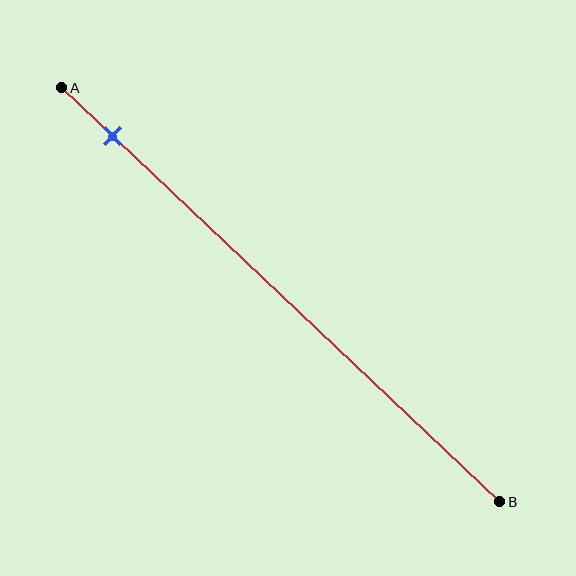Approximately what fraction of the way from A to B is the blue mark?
The blue mark is approximately 10% of the way from A to B.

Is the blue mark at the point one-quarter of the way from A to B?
No, the mark is at about 10% from A, not at the 25% one-quarter point.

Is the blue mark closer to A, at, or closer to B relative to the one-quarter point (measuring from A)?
The blue mark is closer to point A than the one-quarter point of segment AB.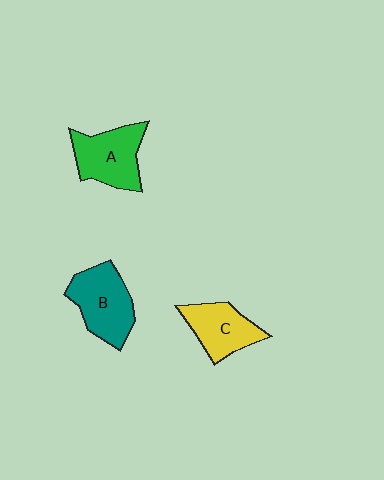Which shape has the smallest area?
Shape C (yellow).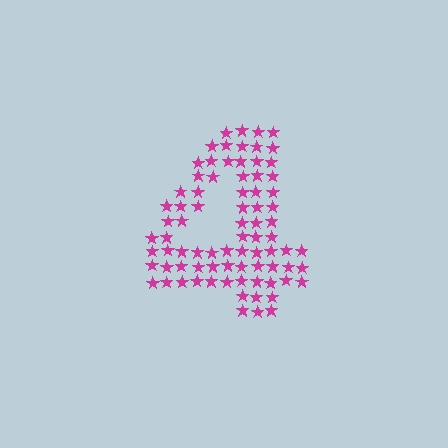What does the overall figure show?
The overall figure shows the digit 4.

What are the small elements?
The small elements are stars.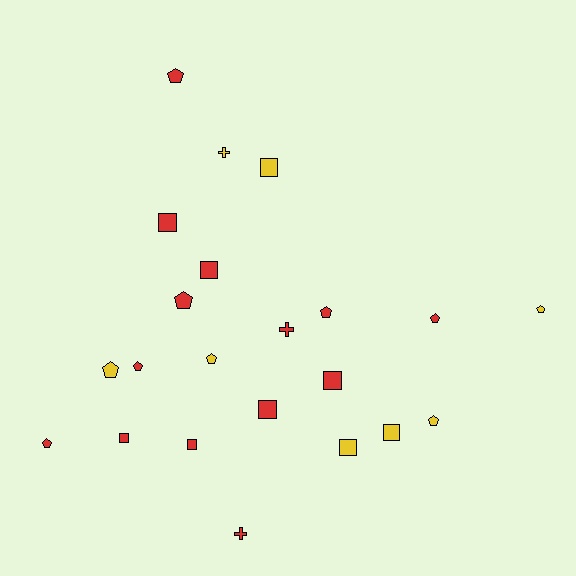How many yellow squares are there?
There are 3 yellow squares.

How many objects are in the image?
There are 22 objects.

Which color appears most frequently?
Red, with 14 objects.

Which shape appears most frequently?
Pentagon, with 10 objects.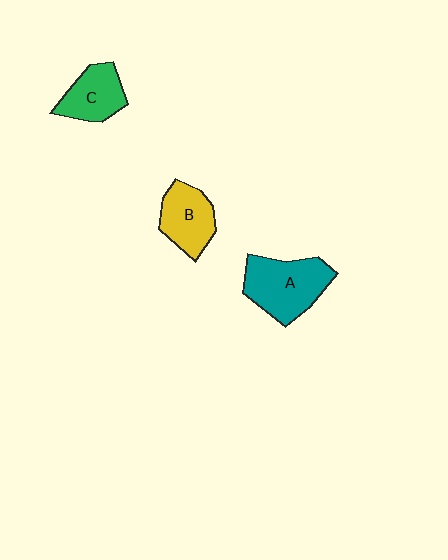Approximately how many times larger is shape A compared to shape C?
Approximately 1.5 times.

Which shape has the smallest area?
Shape C (green).